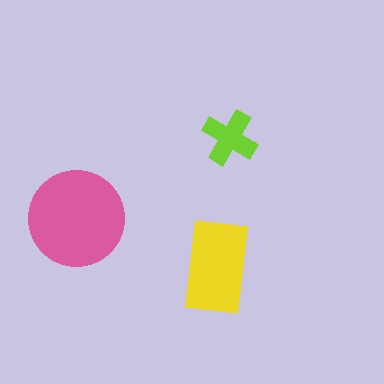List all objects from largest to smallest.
The pink circle, the yellow rectangle, the lime cross.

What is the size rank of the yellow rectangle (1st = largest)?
2nd.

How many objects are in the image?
There are 3 objects in the image.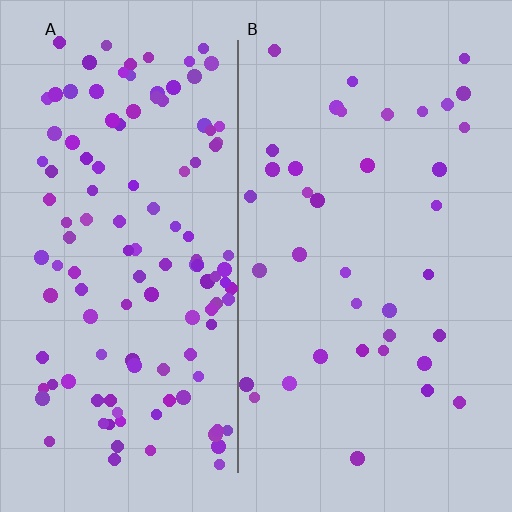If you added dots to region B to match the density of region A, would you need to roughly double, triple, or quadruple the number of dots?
Approximately triple.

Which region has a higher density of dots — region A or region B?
A (the left).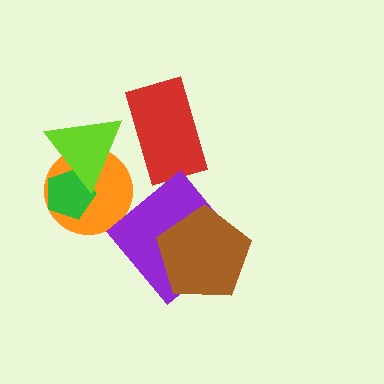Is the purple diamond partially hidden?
Yes, it is partially covered by another shape.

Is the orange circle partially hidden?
Yes, it is partially covered by another shape.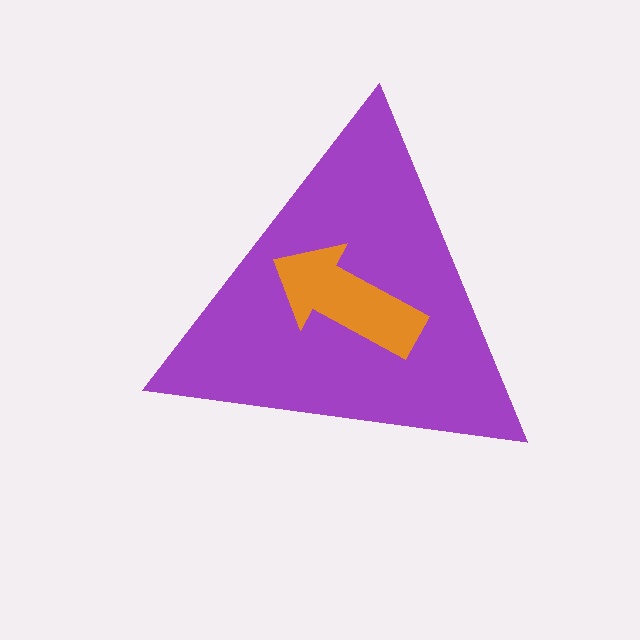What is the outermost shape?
The purple triangle.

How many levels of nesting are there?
2.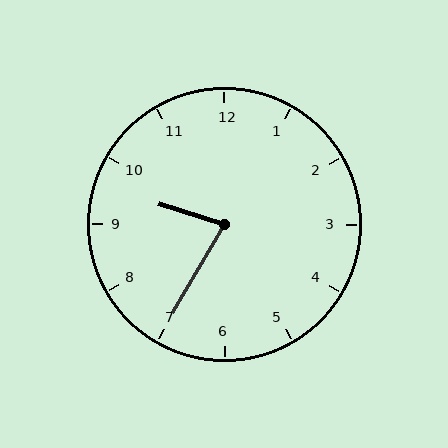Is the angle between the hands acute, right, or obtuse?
It is acute.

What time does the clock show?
9:35.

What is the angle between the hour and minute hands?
Approximately 78 degrees.